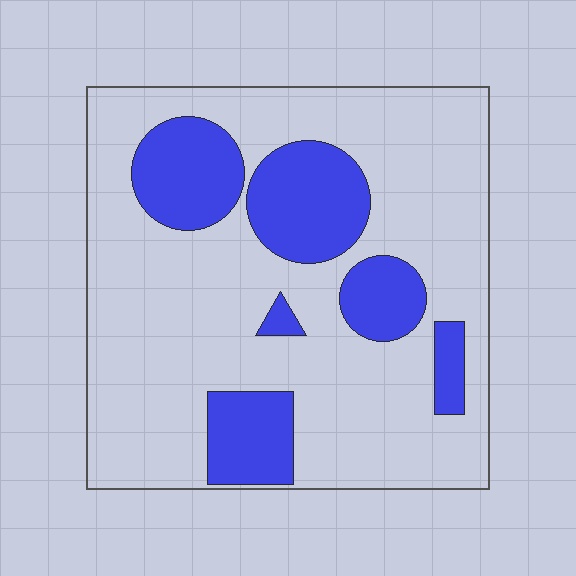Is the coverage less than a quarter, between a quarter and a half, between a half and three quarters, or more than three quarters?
Less than a quarter.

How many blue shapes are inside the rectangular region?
6.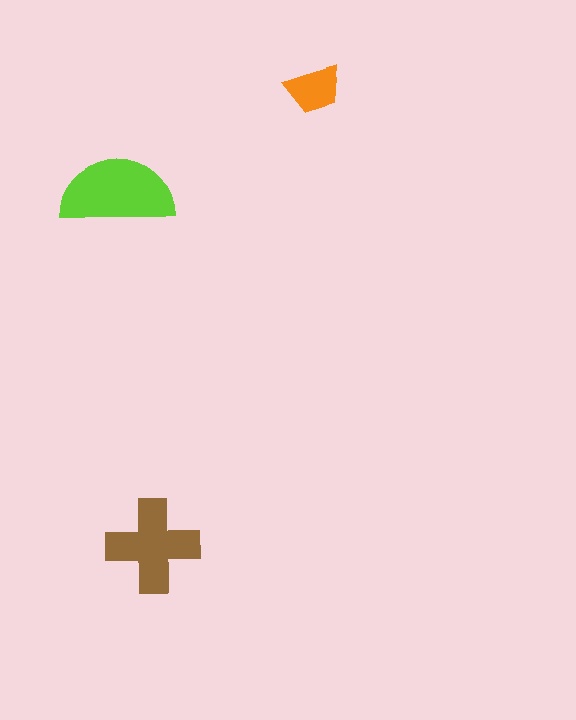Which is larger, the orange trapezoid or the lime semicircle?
The lime semicircle.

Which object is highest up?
The orange trapezoid is topmost.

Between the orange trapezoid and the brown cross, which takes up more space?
The brown cross.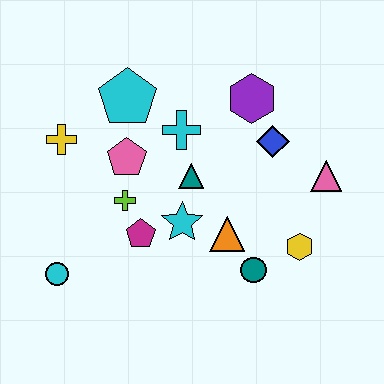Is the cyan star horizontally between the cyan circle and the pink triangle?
Yes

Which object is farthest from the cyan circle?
The pink triangle is farthest from the cyan circle.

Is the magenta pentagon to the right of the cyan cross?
No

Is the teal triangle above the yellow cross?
No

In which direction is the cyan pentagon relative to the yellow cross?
The cyan pentagon is to the right of the yellow cross.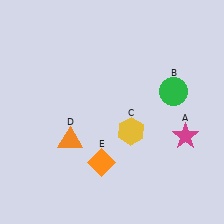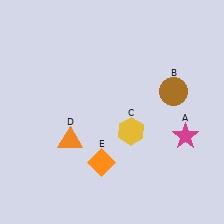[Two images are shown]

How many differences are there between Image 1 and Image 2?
There is 1 difference between the two images.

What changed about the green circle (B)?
In Image 1, B is green. In Image 2, it changed to brown.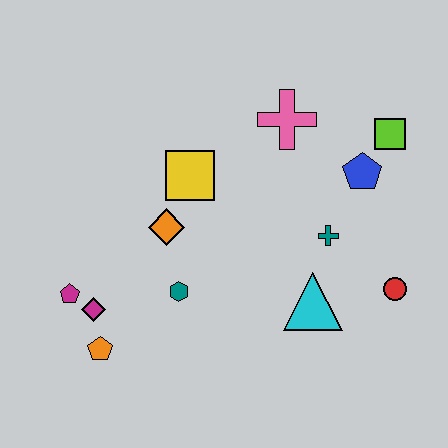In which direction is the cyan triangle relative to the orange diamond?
The cyan triangle is to the right of the orange diamond.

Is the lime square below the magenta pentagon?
No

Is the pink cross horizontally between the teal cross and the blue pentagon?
No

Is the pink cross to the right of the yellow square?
Yes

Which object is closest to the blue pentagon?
The lime square is closest to the blue pentagon.